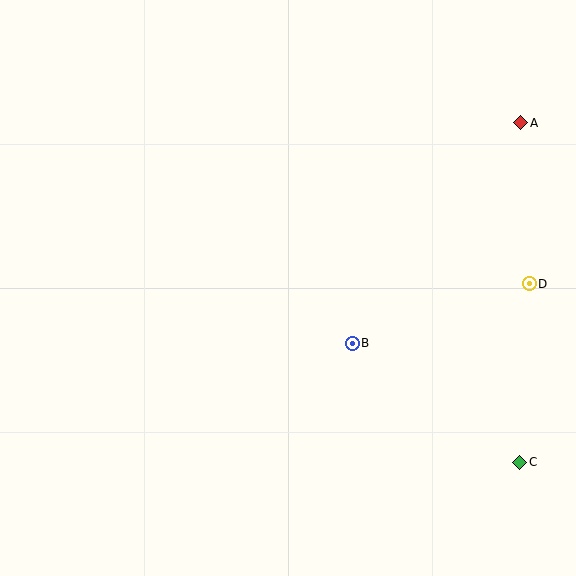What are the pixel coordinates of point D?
Point D is at (529, 284).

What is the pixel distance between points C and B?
The distance between C and B is 205 pixels.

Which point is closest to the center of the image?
Point B at (352, 343) is closest to the center.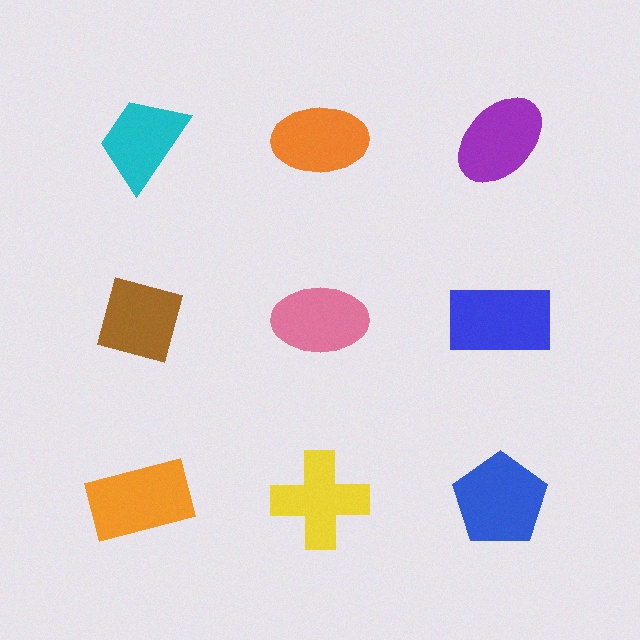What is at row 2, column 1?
A brown diamond.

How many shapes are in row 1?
3 shapes.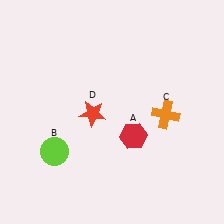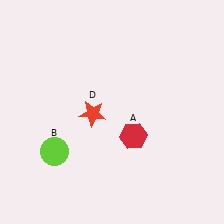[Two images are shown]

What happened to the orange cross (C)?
The orange cross (C) was removed in Image 2. It was in the bottom-right area of Image 1.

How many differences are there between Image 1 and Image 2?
There is 1 difference between the two images.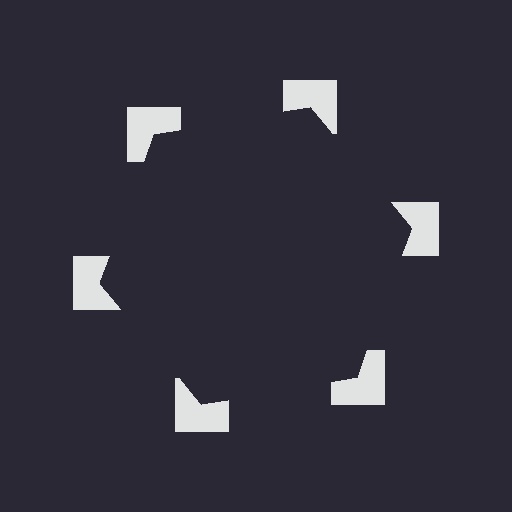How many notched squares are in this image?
There are 6 — one at each vertex of the illusory hexagon.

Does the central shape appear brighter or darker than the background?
It typically appears slightly darker than the background, even though no actual brightness change is drawn.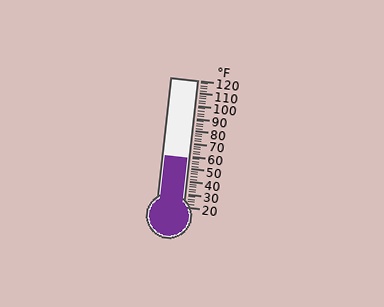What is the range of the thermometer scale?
The thermometer scale ranges from 20°F to 120°F.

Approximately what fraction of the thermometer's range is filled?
The thermometer is filled to approximately 40% of its range.